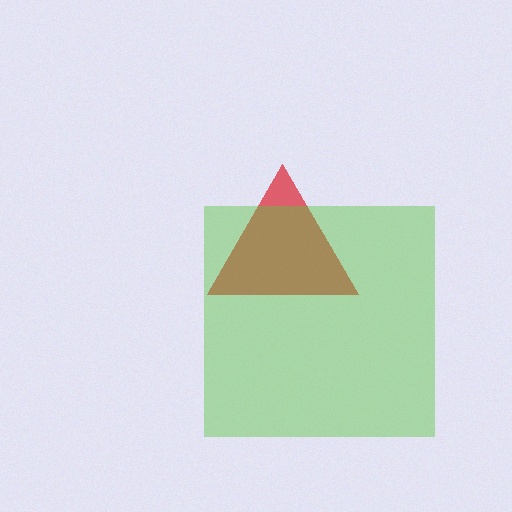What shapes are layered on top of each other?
The layered shapes are: a red triangle, a lime square.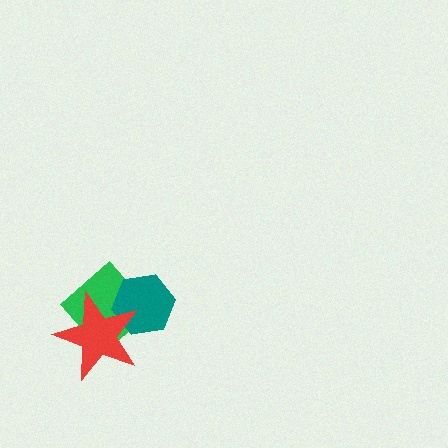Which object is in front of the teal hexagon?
The red star is in front of the teal hexagon.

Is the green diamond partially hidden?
Yes, it is partially covered by another shape.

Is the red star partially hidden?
No, no other shape covers it.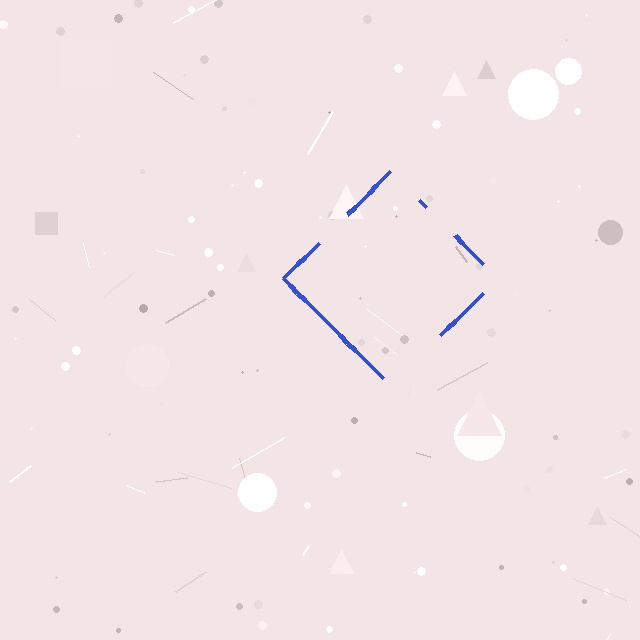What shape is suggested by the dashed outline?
The dashed outline suggests a diamond.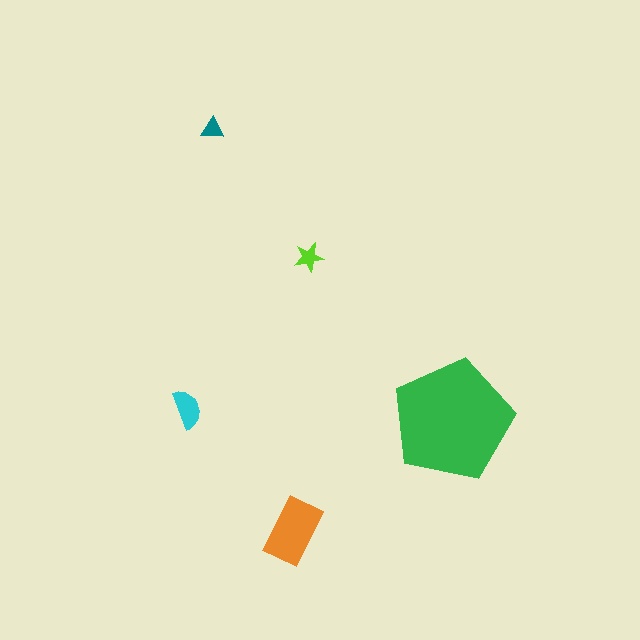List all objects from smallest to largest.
The teal triangle, the lime star, the cyan semicircle, the orange rectangle, the green pentagon.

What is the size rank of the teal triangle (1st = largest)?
5th.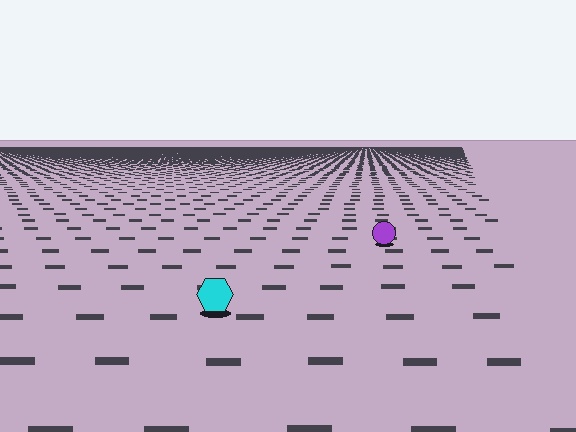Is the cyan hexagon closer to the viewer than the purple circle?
Yes. The cyan hexagon is closer — you can tell from the texture gradient: the ground texture is coarser near it.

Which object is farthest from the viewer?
The purple circle is farthest from the viewer. It appears smaller and the ground texture around it is denser.